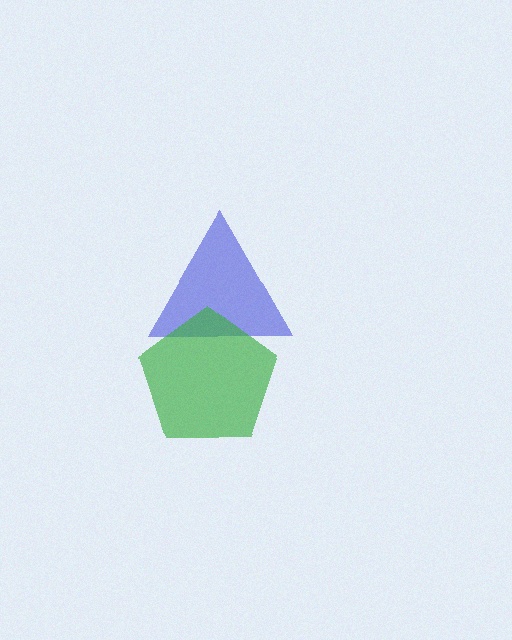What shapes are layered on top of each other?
The layered shapes are: a blue triangle, a green pentagon.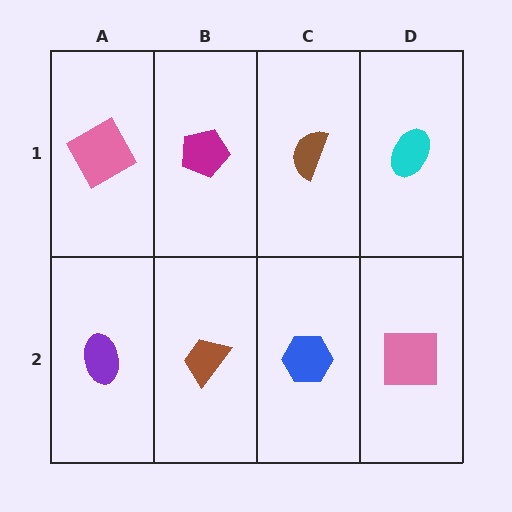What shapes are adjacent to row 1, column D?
A pink square (row 2, column D), a brown semicircle (row 1, column C).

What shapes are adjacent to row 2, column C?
A brown semicircle (row 1, column C), a brown trapezoid (row 2, column B), a pink square (row 2, column D).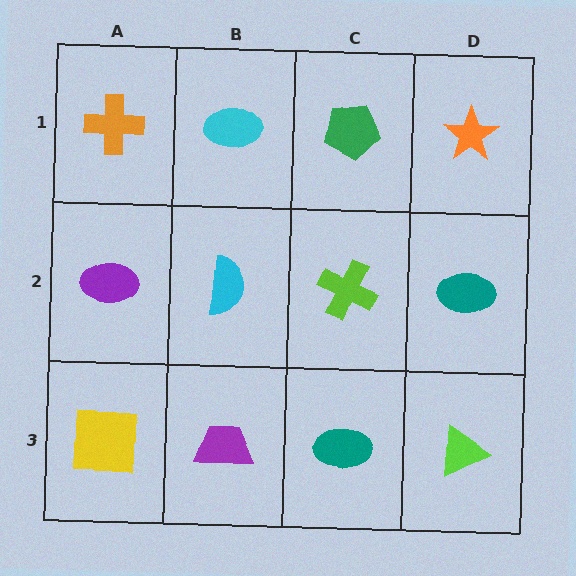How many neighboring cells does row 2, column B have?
4.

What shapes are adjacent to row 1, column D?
A teal ellipse (row 2, column D), a green pentagon (row 1, column C).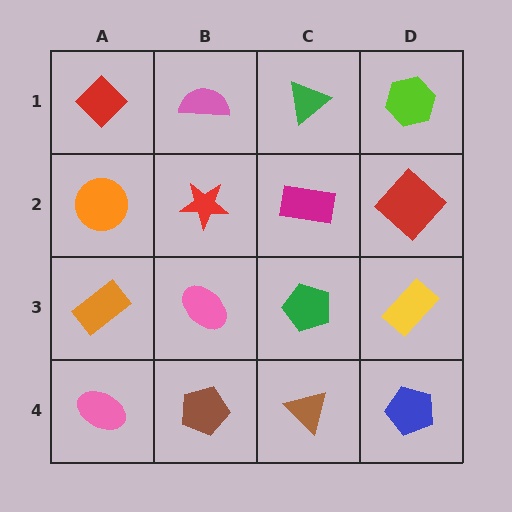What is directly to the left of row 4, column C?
A brown pentagon.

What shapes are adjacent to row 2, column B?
A pink semicircle (row 1, column B), a pink ellipse (row 3, column B), an orange circle (row 2, column A), a magenta rectangle (row 2, column C).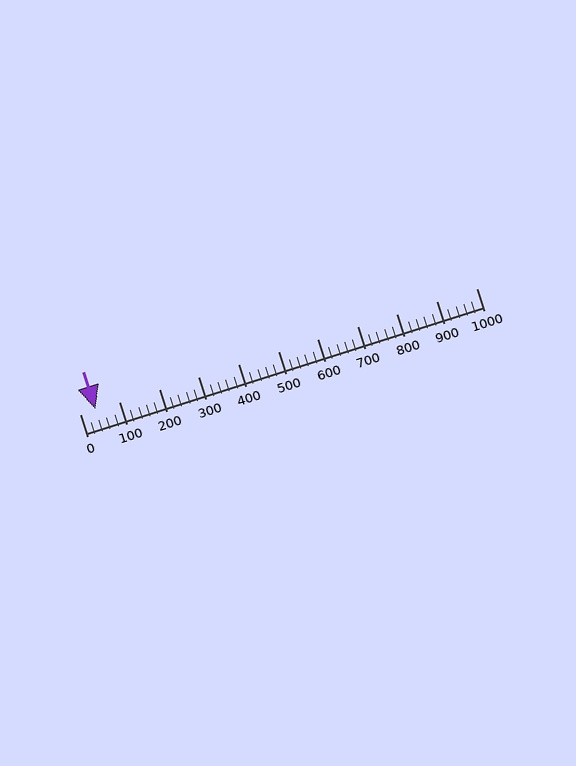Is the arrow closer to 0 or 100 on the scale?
The arrow is closer to 0.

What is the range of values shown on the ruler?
The ruler shows values from 0 to 1000.